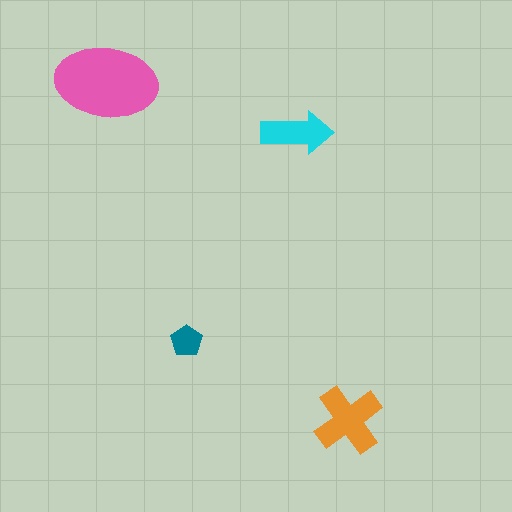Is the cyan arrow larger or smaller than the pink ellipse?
Smaller.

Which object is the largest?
The pink ellipse.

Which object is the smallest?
The teal pentagon.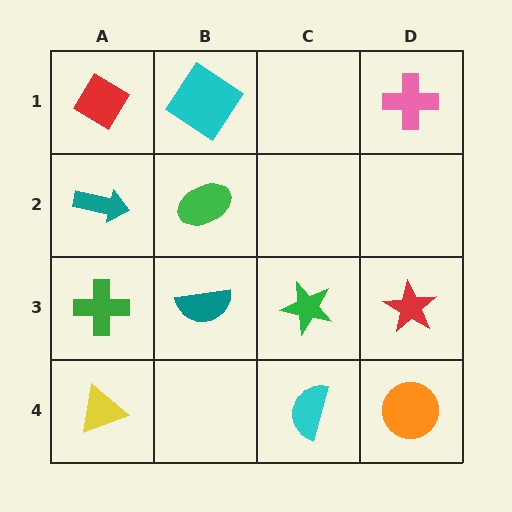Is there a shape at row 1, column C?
No, that cell is empty.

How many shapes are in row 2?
2 shapes.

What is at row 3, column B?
A teal semicircle.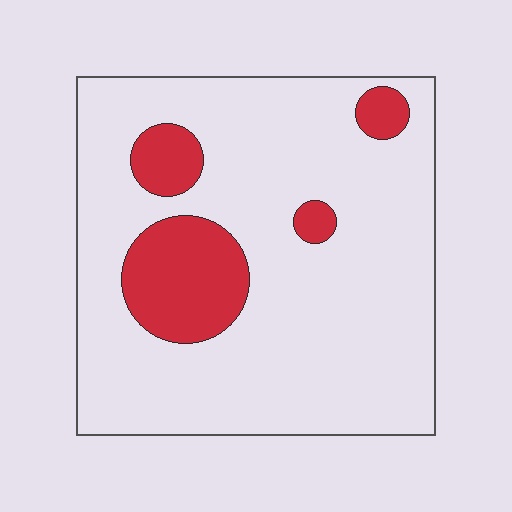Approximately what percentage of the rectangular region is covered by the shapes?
Approximately 15%.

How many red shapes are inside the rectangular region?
4.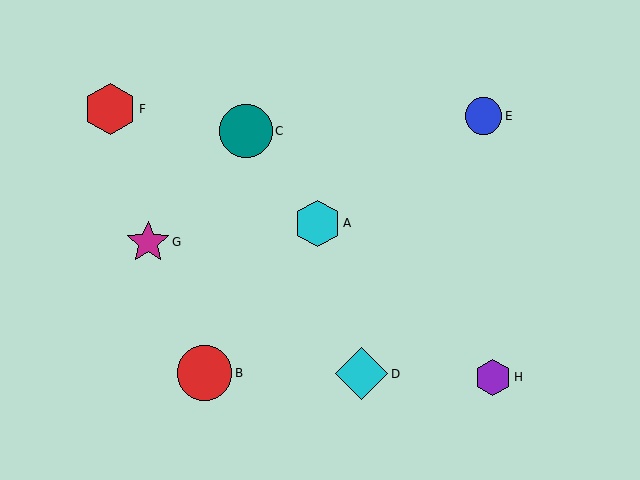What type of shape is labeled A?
Shape A is a cyan hexagon.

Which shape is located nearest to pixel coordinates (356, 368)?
The cyan diamond (labeled D) at (362, 374) is nearest to that location.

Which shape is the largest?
The red circle (labeled B) is the largest.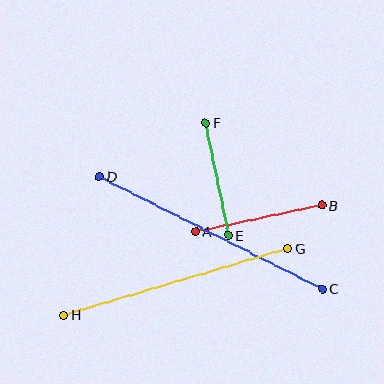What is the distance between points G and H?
The distance is approximately 234 pixels.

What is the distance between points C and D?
The distance is approximately 250 pixels.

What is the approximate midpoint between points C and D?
The midpoint is at approximately (211, 233) pixels.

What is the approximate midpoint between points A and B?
The midpoint is at approximately (259, 219) pixels.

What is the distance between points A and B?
The distance is approximately 129 pixels.